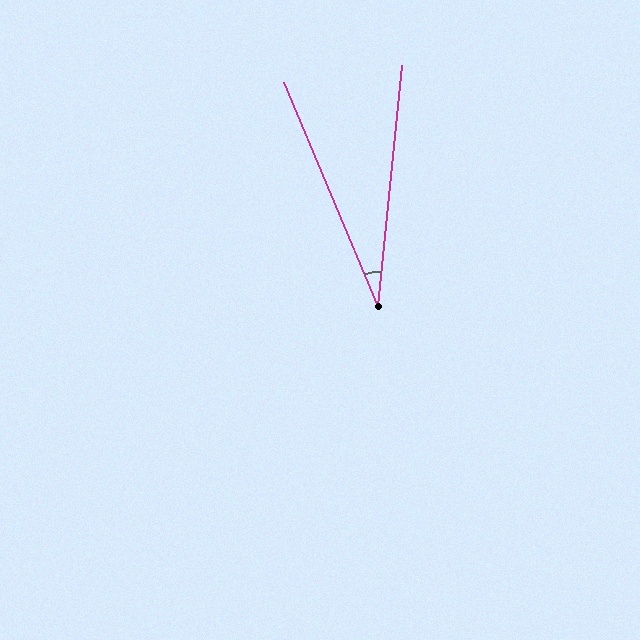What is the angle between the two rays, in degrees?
Approximately 28 degrees.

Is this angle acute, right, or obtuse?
It is acute.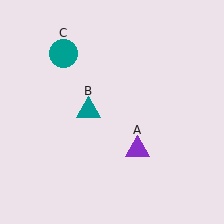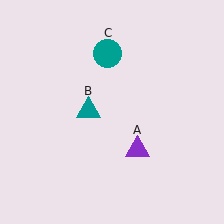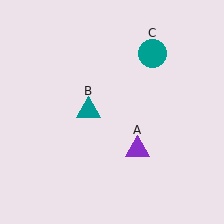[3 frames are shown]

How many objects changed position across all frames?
1 object changed position: teal circle (object C).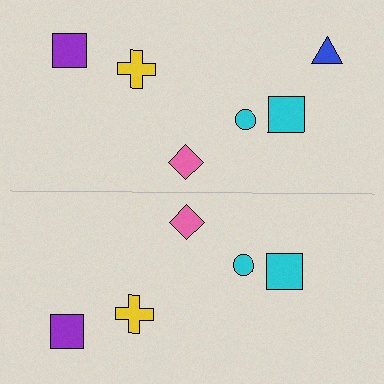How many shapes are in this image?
There are 11 shapes in this image.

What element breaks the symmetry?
A blue triangle is missing from the bottom side.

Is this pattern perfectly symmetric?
No, the pattern is not perfectly symmetric. A blue triangle is missing from the bottom side.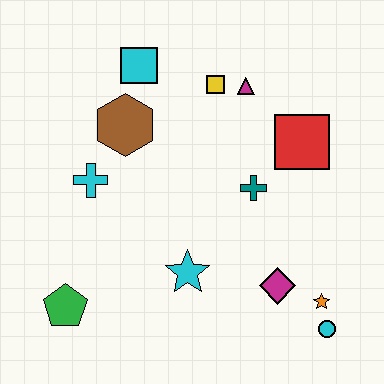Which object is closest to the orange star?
The cyan circle is closest to the orange star.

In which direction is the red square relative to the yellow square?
The red square is to the right of the yellow square.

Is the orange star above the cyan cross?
No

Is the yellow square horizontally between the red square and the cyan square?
Yes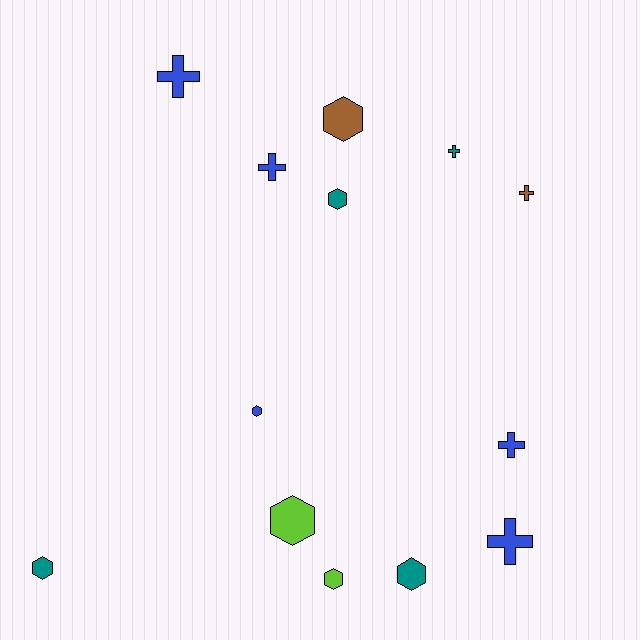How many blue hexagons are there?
There is 1 blue hexagon.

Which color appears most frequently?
Blue, with 5 objects.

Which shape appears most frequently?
Hexagon, with 7 objects.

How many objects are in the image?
There are 13 objects.